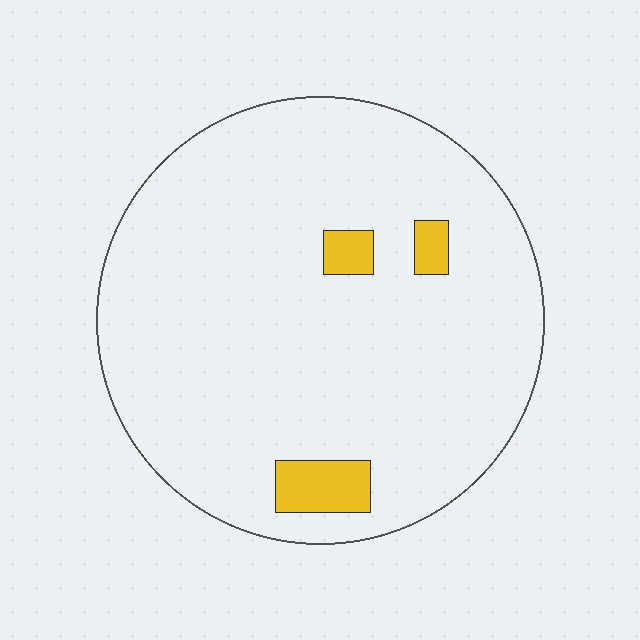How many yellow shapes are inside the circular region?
3.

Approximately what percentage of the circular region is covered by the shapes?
Approximately 5%.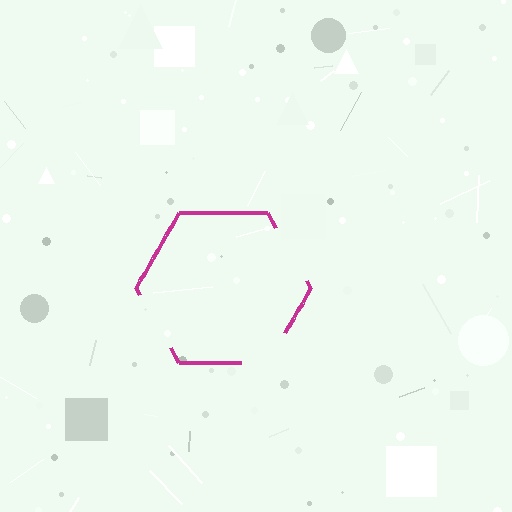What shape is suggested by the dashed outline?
The dashed outline suggests a hexagon.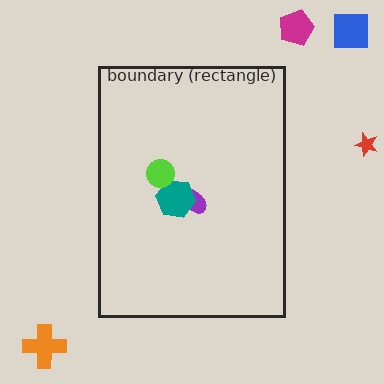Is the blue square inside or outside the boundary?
Outside.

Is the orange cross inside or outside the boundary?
Outside.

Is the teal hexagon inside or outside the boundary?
Inside.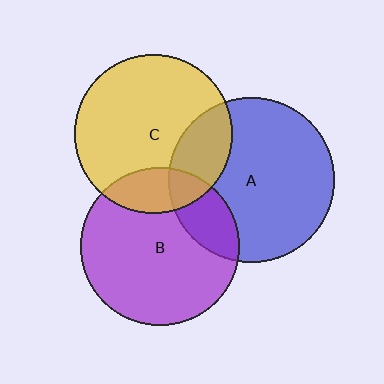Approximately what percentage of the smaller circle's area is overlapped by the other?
Approximately 20%.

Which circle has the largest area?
Circle A (blue).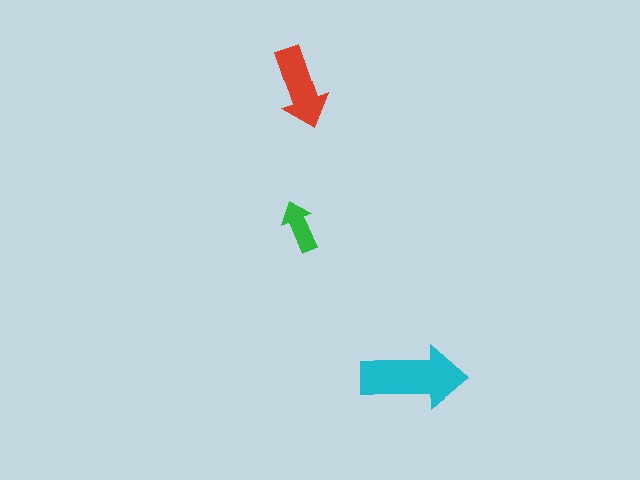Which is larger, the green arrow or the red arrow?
The red one.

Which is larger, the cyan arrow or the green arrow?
The cyan one.